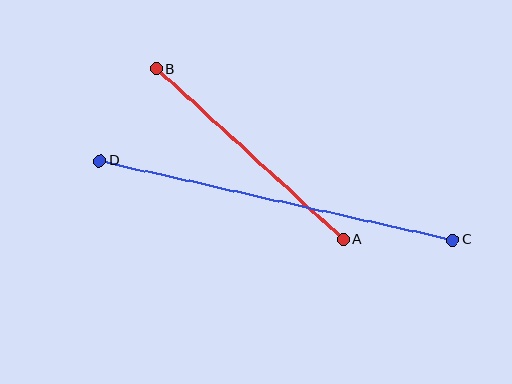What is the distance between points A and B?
The distance is approximately 253 pixels.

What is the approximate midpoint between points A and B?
The midpoint is at approximately (250, 154) pixels.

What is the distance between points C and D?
The distance is approximately 362 pixels.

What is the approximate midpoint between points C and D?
The midpoint is at approximately (276, 200) pixels.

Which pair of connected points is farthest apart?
Points C and D are farthest apart.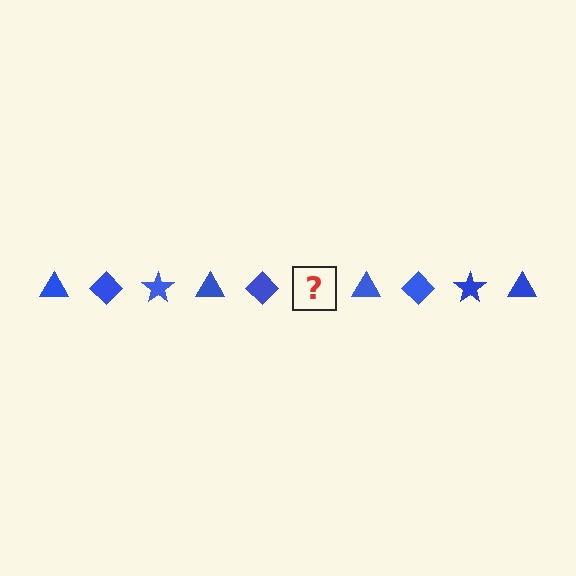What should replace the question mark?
The question mark should be replaced with a blue star.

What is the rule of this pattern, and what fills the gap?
The rule is that the pattern cycles through triangle, diamond, star shapes in blue. The gap should be filled with a blue star.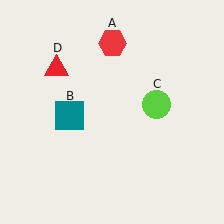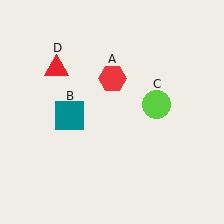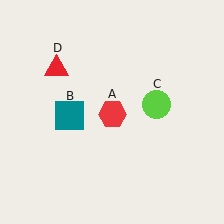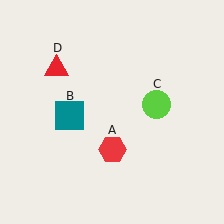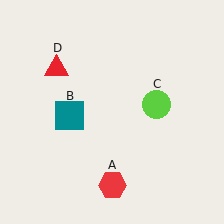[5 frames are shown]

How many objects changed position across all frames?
1 object changed position: red hexagon (object A).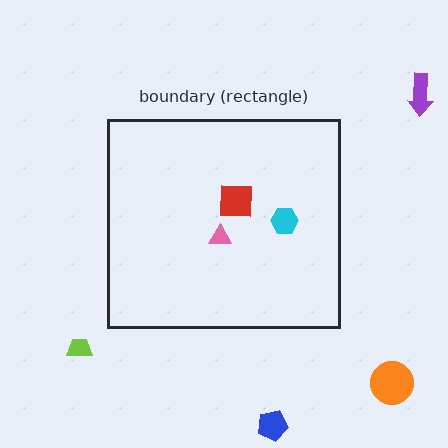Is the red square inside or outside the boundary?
Inside.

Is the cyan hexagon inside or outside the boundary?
Inside.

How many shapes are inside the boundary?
3 inside, 4 outside.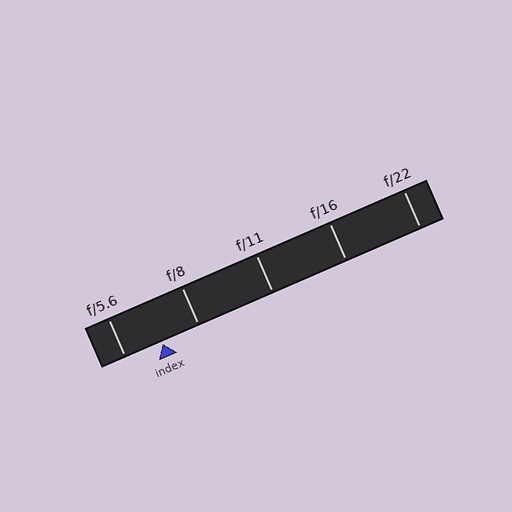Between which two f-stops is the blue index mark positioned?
The index mark is between f/5.6 and f/8.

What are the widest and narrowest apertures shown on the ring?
The widest aperture shown is f/5.6 and the narrowest is f/22.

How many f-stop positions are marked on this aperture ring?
There are 5 f-stop positions marked.